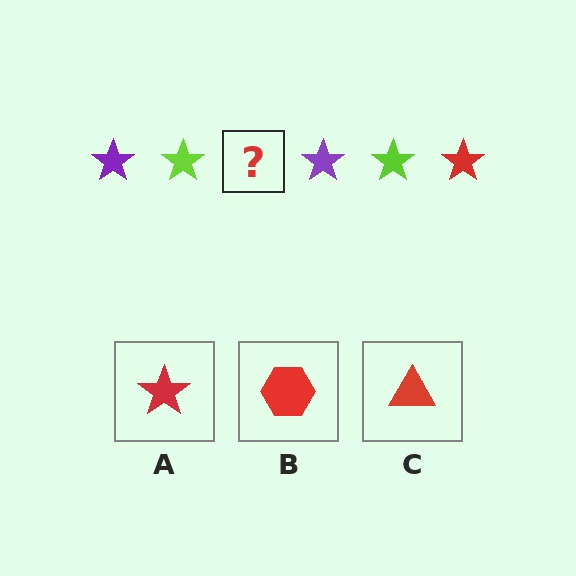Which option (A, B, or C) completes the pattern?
A.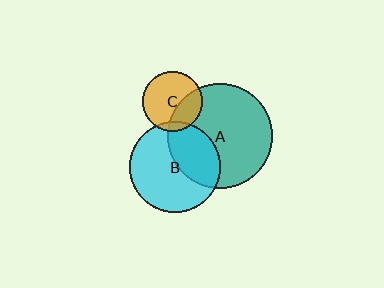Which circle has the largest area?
Circle A (teal).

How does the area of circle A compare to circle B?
Approximately 1.3 times.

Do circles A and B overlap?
Yes.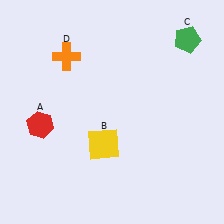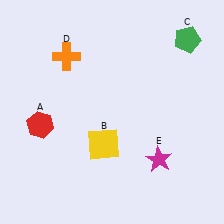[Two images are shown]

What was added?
A magenta star (E) was added in Image 2.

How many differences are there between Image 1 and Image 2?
There is 1 difference between the two images.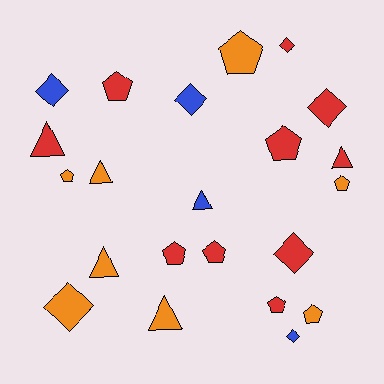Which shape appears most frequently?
Pentagon, with 9 objects.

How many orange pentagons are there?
There are 4 orange pentagons.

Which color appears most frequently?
Red, with 10 objects.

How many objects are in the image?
There are 22 objects.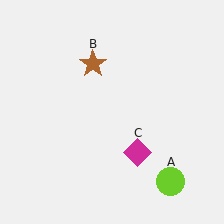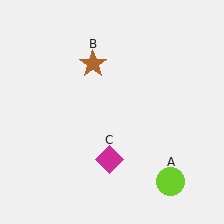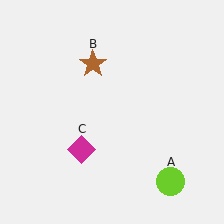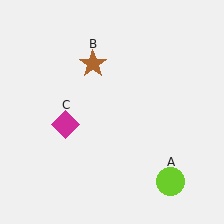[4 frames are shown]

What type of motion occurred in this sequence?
The magenta diamond (object C) rotated clockwise around the center of the scene.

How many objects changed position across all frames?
1 object changed position: magenta diamond (object C).